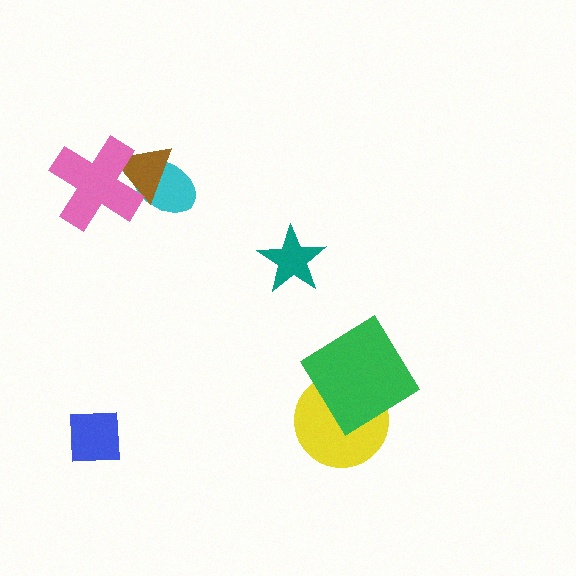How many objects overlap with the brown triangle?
2 objects overlap with the brown triangle.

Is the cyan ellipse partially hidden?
Yes, it is partially covered by another shape.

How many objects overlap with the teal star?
0 objects overlap with the teal star.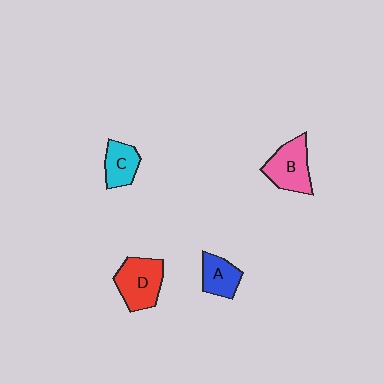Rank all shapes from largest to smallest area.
From largest to smallest: D (red), B (pink), A (blue), C (cyan).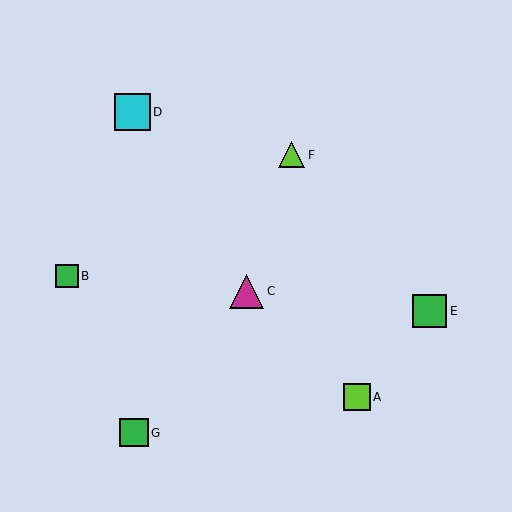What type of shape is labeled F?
Shape F is a lime triangle.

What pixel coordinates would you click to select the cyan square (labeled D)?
Click at (132, 112) to select the cyan square D.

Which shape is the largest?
The cyan square (labeled D) is the largest.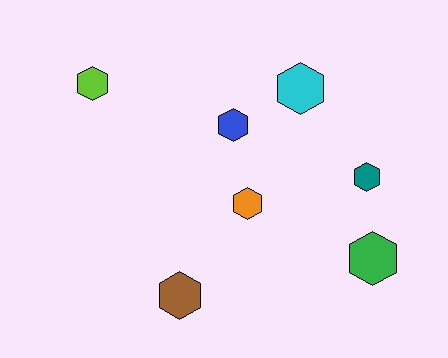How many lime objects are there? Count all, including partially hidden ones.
There is 1 lime object.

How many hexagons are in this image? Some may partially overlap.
There are 7 hexagons.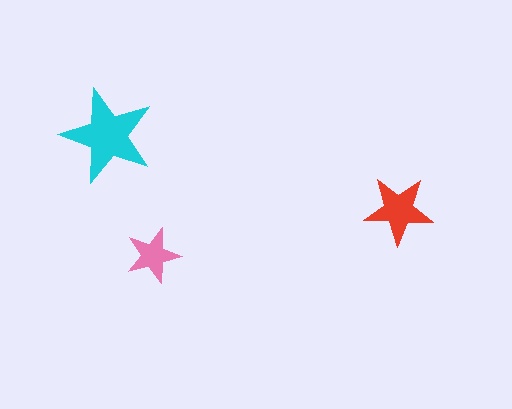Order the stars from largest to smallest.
the cyan one, the red one, the pink one.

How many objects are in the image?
There are 3 objects in the image.